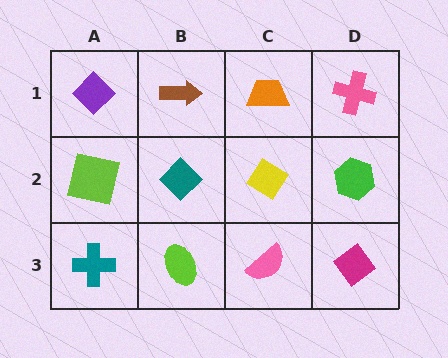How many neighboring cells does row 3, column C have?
3.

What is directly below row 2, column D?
A magenta diamond.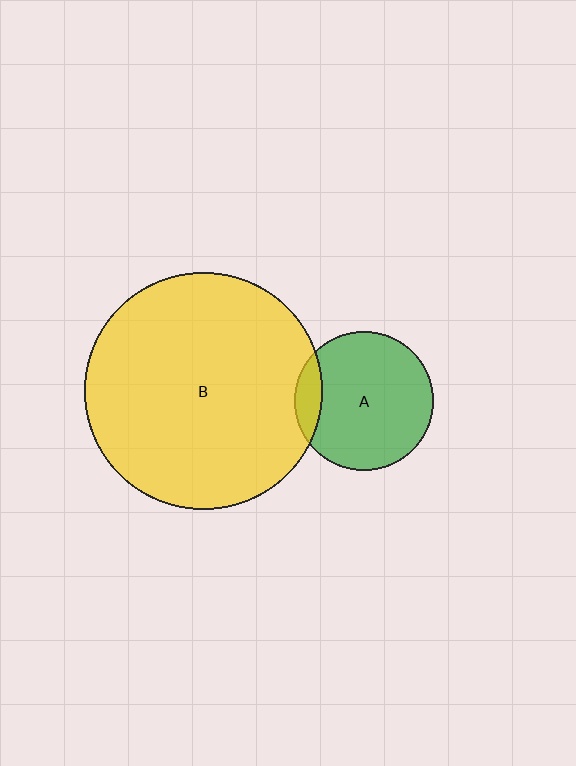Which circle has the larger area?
Circle B (yellow).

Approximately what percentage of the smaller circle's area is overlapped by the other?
Approximately 10%.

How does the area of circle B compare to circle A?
Approximately 2.9 times.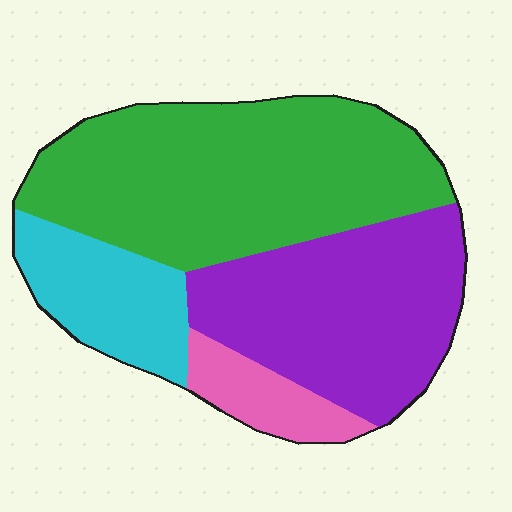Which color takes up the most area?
Green, at roughly 45%.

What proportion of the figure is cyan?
Cyan covers roughly 15% of the figure.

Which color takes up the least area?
Pink, at roughly 10%.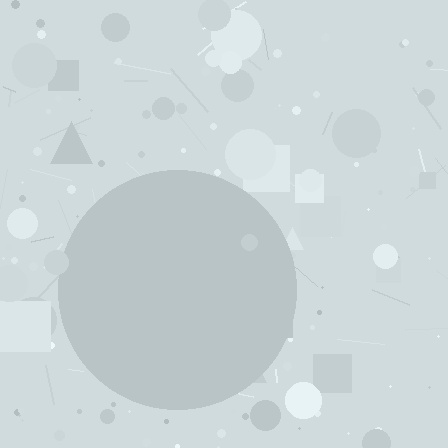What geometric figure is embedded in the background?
A circle is embedded in the background.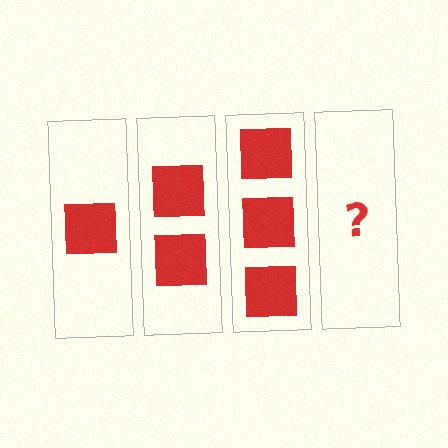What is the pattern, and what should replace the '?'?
The pattern is that each step adds one more square. The '?' should be 4 squares.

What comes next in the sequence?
The next element should be 4 squares.